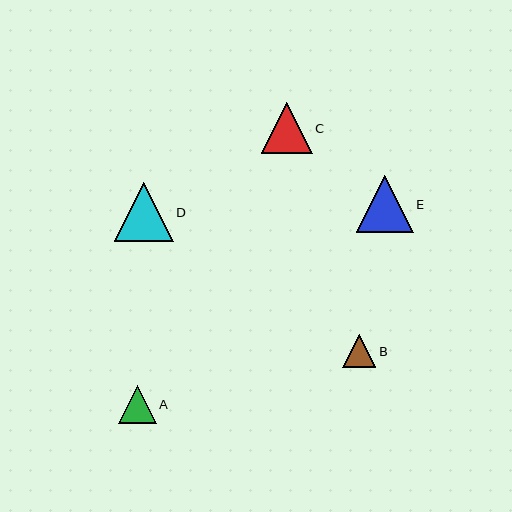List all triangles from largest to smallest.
From largest to smallest: D, E, C, A, B.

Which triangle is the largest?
Triangle D is the largest with a size of approximately 59 pixels.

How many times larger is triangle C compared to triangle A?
Triangle C is approximately 1.3 times the size of triangle A.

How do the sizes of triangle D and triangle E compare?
Triangle D and triangle E are approximately the same size.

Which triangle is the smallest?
Triangle B is the smallest with a size of approximately 33 pixels.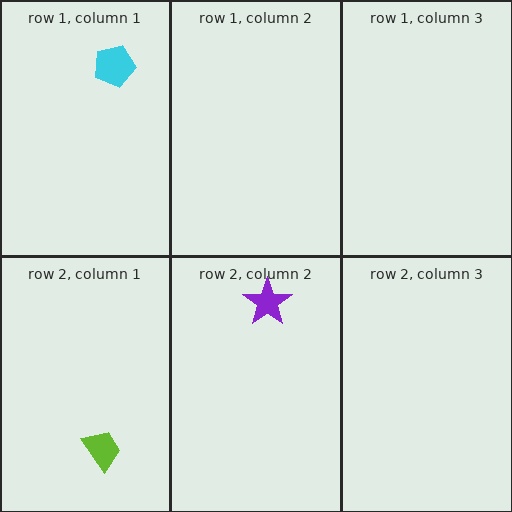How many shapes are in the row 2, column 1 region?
1.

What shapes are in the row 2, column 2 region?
The purple star.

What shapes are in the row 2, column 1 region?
The lime trapezoid.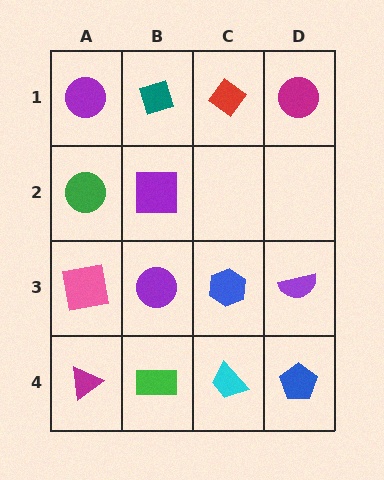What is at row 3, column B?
A purple circle.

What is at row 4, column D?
A blue pentagon.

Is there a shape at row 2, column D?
No, that cell is empty.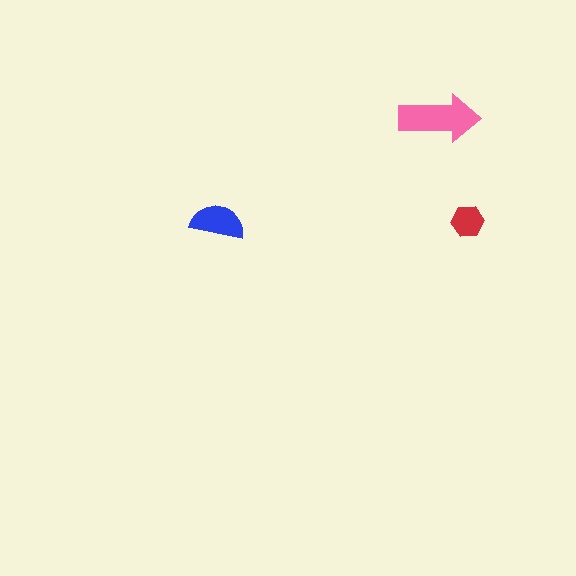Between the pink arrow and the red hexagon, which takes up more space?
The pink arrow.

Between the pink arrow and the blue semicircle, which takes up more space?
The pink arrow.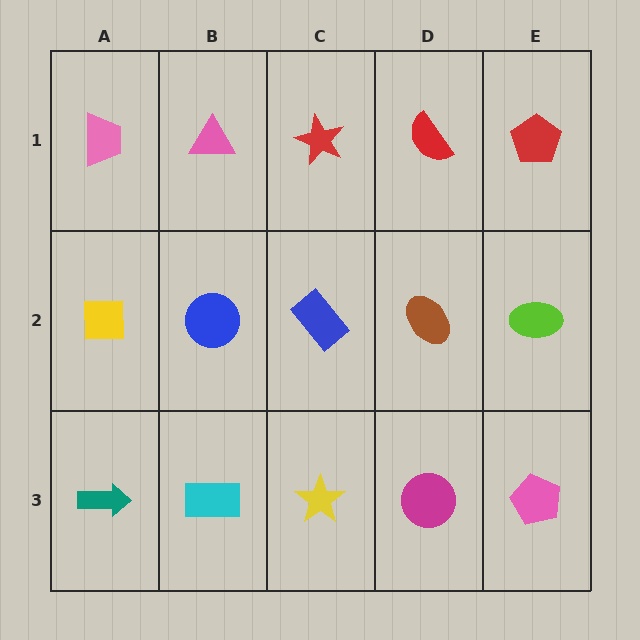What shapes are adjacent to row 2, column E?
A red pentagon (row 1, column E), a pink pentagon (row 3, column E), a brown ellipse (row 2, column D).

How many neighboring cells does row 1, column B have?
3.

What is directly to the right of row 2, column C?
A brown ellipse.